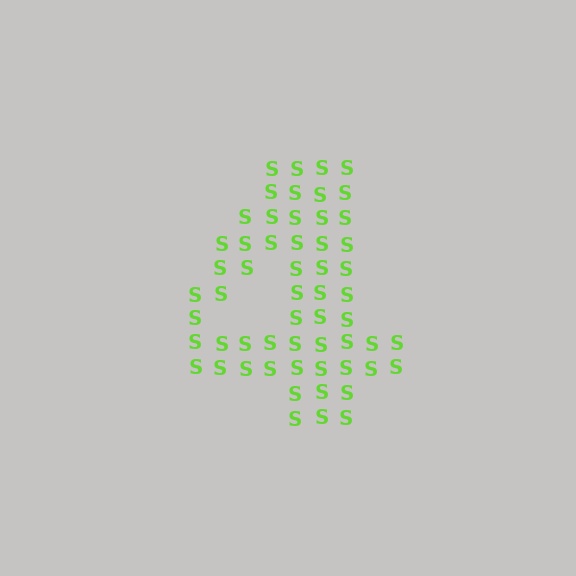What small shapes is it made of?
It is made of small letter S's.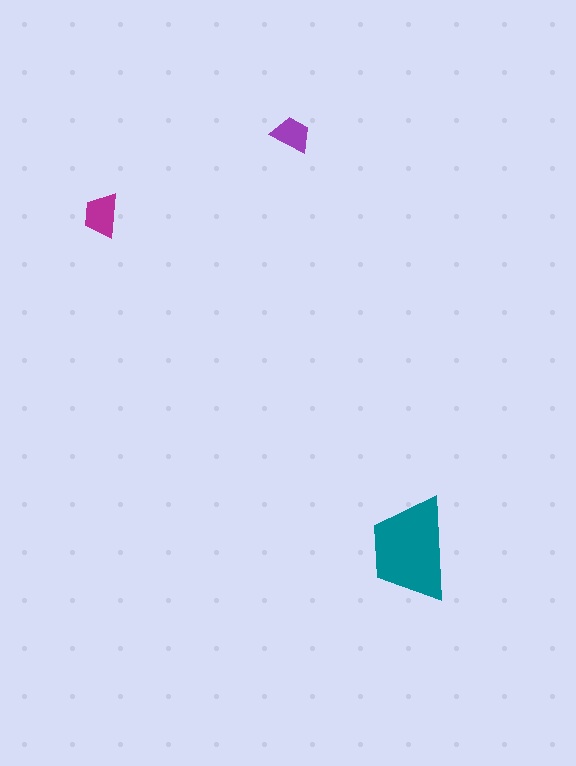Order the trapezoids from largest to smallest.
the teal one, the magenta one, the purple one.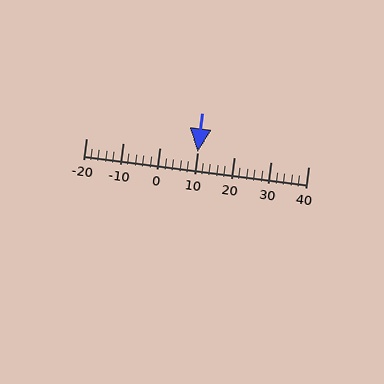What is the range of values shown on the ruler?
The ruler shows values from -20 to 40.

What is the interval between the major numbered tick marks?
The major tick marks are spaced 10 units apart.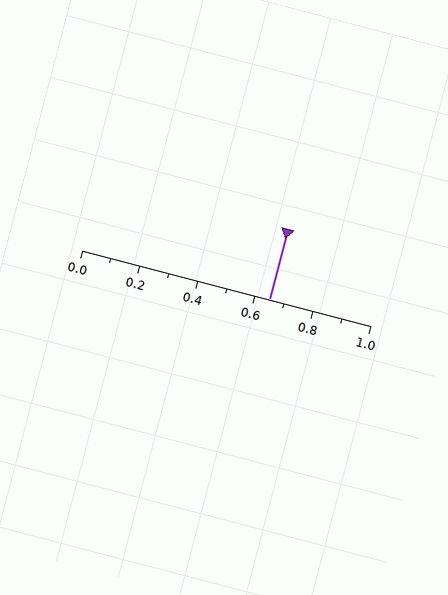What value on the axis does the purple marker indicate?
The marker indicates approximately 0.65.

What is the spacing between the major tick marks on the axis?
The major ticks are spaced 0.2 apart.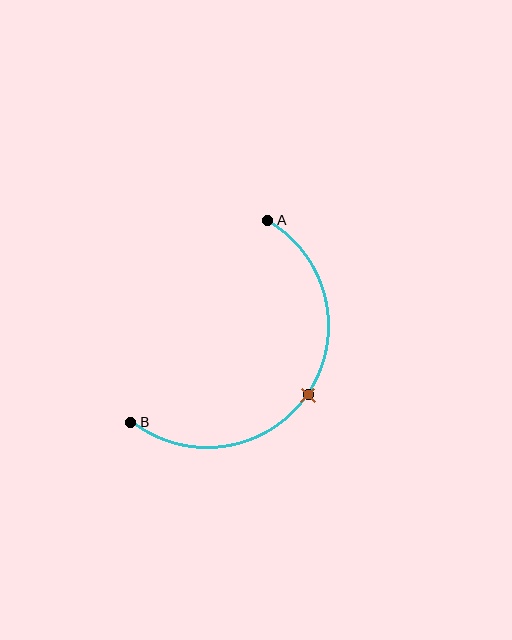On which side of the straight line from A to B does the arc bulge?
The arc bulges below and to the right of the straight line connecting A and B.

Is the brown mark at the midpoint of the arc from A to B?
Yes. The brown mark lies on the arc at equal arc-length from both A and B — it is the arc midpoint.